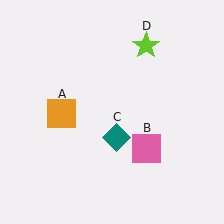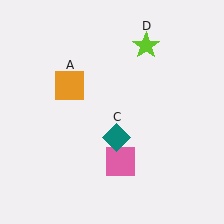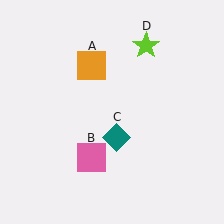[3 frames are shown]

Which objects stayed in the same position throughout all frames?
Teal diamond (object C) and lime star (object D) remained stationary.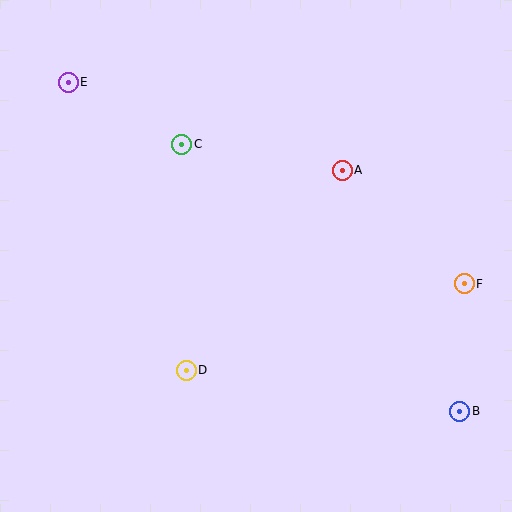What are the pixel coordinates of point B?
Point B is at (460, 411).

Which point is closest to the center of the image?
Point A at (342, 170) is closest to the center.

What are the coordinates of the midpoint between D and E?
The midpoint between D and E is at (127, 226).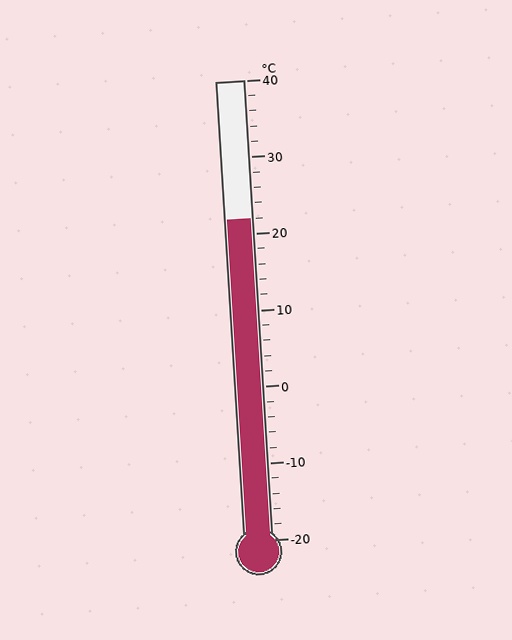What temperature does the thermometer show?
The thermometer shows approximately 22°C.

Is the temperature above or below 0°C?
The temperature is above 0°C.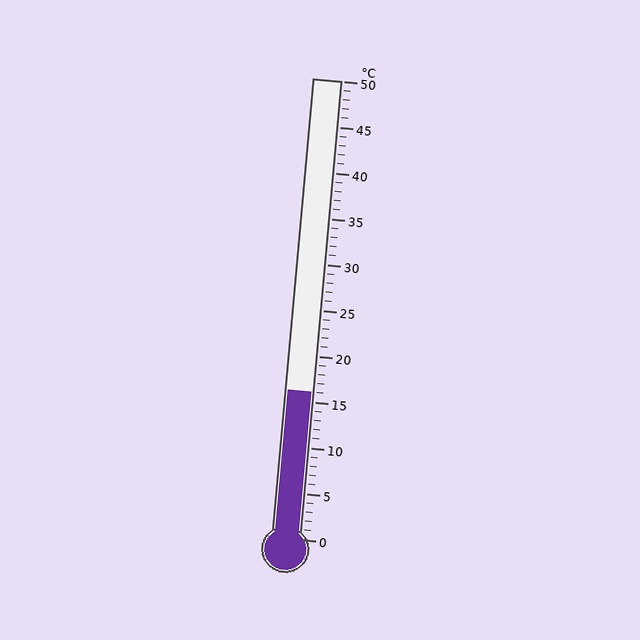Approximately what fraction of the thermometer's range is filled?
The thermometer is filled to approximately 30% of its range.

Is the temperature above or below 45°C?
The temperature is below 45°C.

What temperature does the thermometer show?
The thermometer shows approximately 16°C.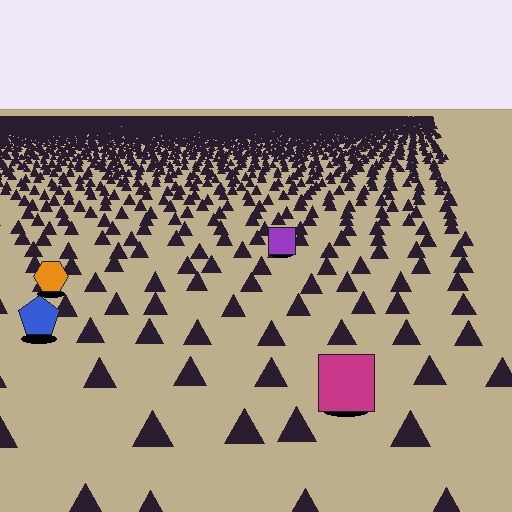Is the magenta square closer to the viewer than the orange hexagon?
Yes. The magenta square is closer — you can tell from the texture gradient: the ground texture is coarser near it.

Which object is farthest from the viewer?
The purple square is farthest from the viewer. It appears smaller and the ground texture around it is denser.